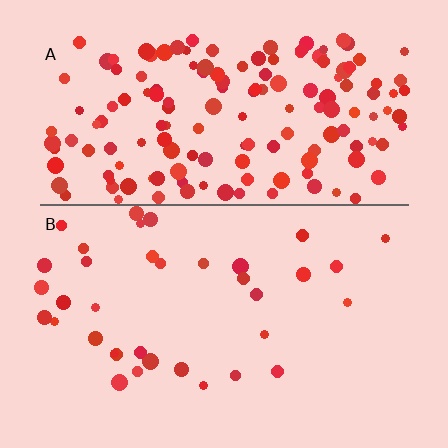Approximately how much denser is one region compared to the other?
Approximately 4.3× — region A over region B.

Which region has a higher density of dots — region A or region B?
A (the top).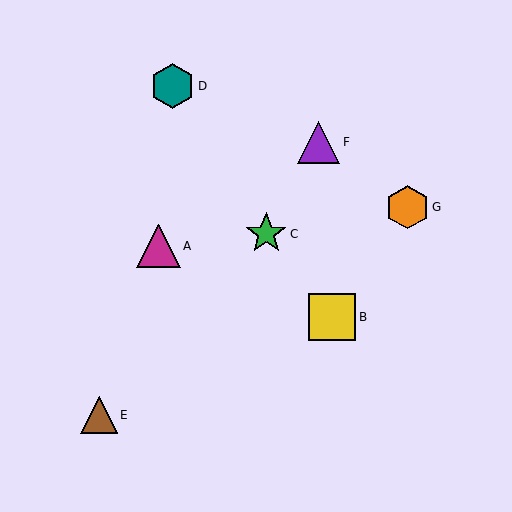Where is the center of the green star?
The center of the green star is at (266, 234).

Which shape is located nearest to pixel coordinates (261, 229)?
The green star (labeled C) at (266, 234) is nearest to that location.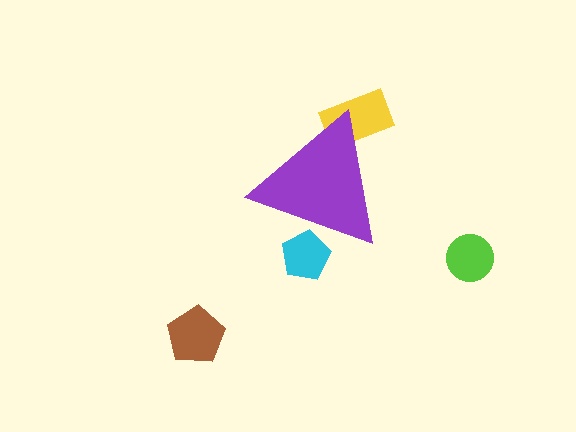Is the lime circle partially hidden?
No, the lime circle is fully visible.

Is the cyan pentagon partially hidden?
Yes, the cyan pentagon is partially hidden behind the purple triangle.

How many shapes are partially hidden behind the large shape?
2 shapes are partially hidden.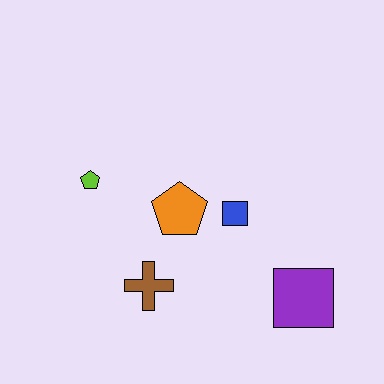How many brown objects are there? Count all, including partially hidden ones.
There is 1 brown object.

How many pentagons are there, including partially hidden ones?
There are 2 pentagons.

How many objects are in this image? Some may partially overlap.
There are 5 objects.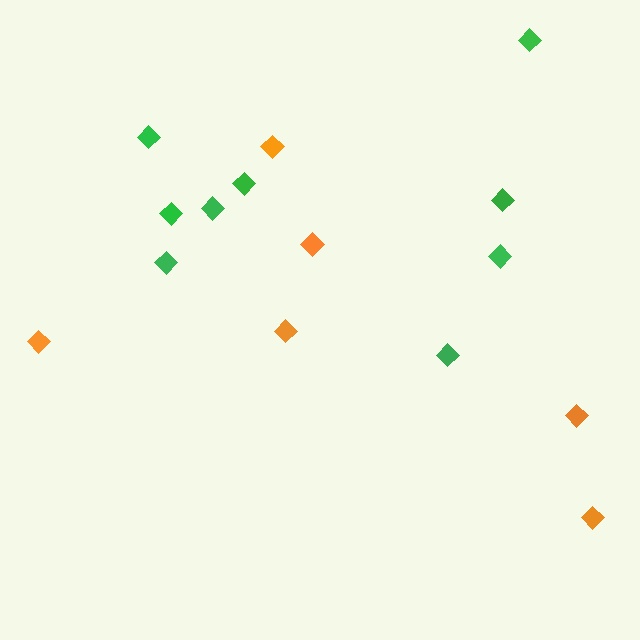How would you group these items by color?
There are 2 groups: one group of green diamonds (9) and one group of orange diamonds (6).